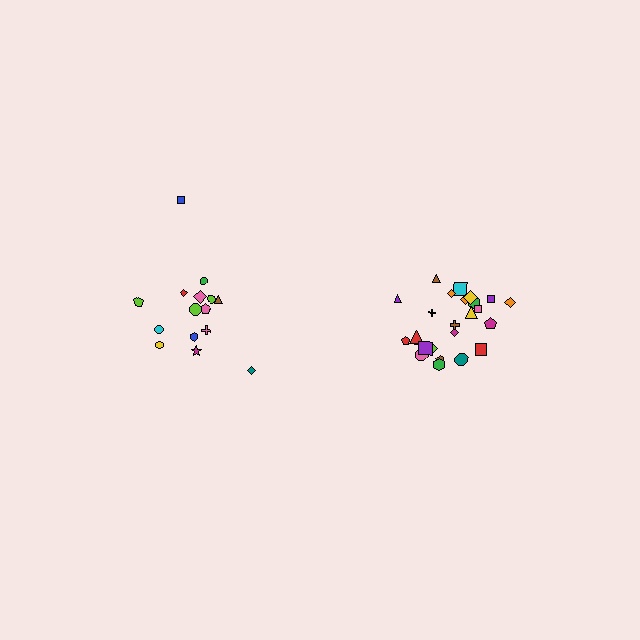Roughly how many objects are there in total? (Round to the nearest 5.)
Roughly 40 objects in total.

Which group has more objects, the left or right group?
The right group.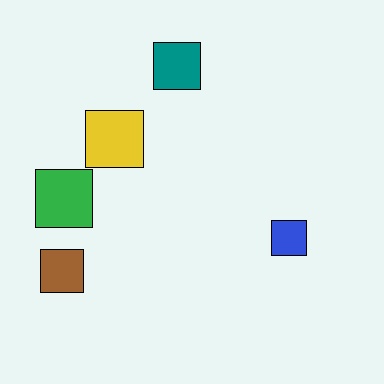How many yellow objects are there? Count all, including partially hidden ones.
There is 1 yellow object.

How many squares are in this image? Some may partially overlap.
There are 5 squares.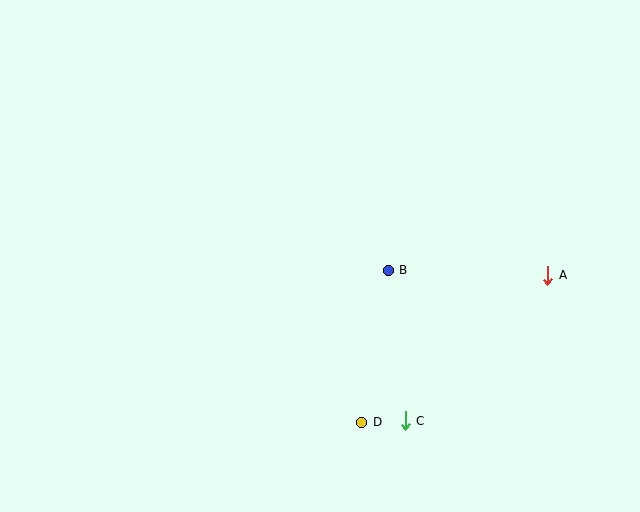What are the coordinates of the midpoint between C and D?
The midpoint between C and D is at (383, 422).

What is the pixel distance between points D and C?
The distance between D and C is 43 pixels.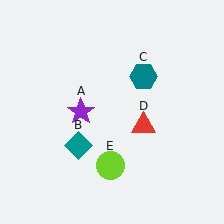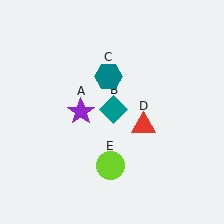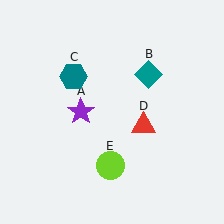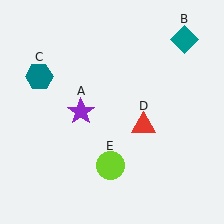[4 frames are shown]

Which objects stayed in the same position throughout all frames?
Purple star (object A) and red triangle (object D) and lime circle (object E) remained stationary.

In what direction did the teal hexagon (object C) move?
The teal hexagon (object C) moved left.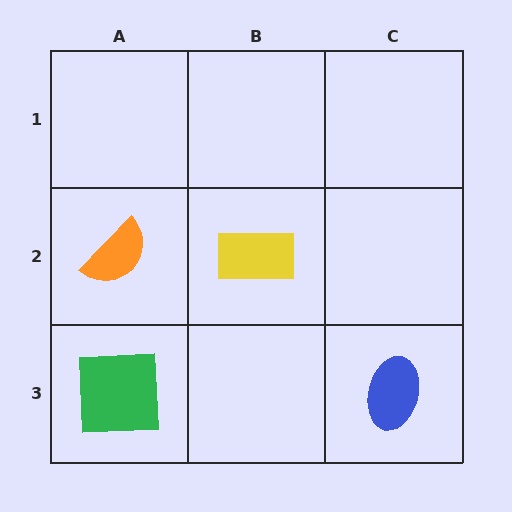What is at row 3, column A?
A green square.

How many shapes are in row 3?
2 shapes.